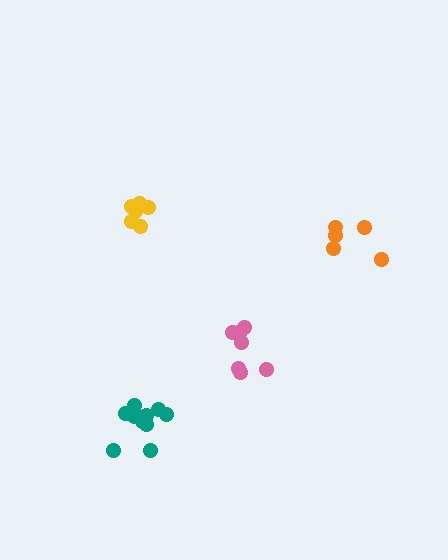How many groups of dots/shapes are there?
There are 4 groups.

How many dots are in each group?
Group 1: 6 dots, Group 2: 11 dots, Group 3: 7 dots, Group 4: 5 dots (29 total).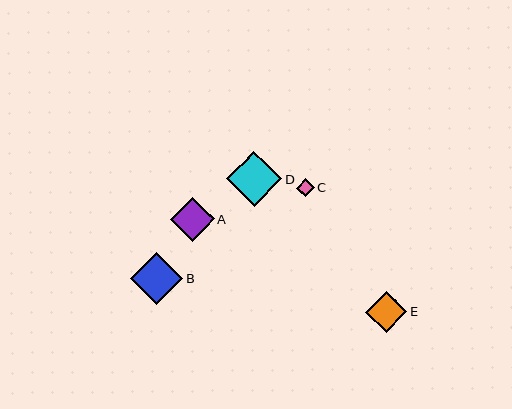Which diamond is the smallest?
Diamond C is the smallest with a size of approximately 18 pixels.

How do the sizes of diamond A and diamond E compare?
Diamond A and diamond E are approximately the same size.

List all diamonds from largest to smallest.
From largest to smallest: D, B, A, E, C.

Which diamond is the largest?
Diamond D is the largest with a size of approximately 55 pixels.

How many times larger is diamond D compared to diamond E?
Diamond D is approximately 1.3 times the size of diamond E.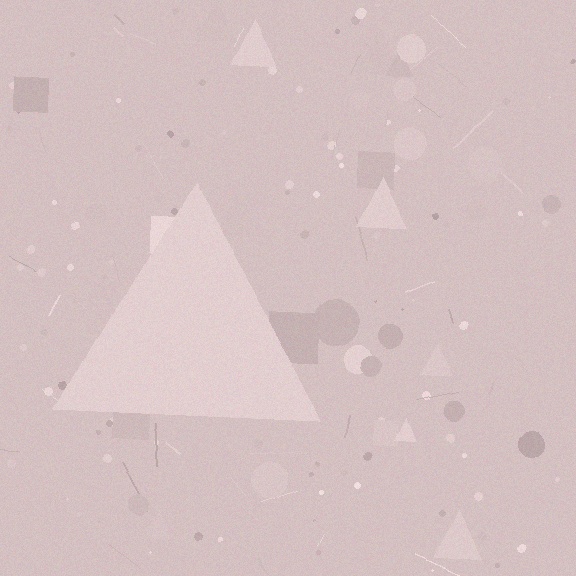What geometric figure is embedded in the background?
A triangle is embedded in the background.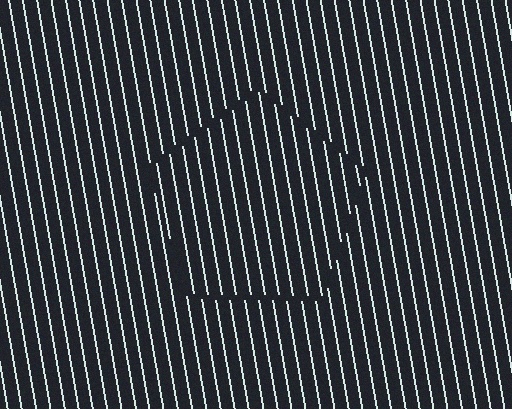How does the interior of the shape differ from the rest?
The interior of the shape contains the same grating, shifted by half a period — the contour is defined by the phase discontinuity where line-ends from the inner and outer gratings abut.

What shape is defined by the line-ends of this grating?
An illusory pentagon. The interior of the shape contains the same grating, shifted by half a period — the contour is defined by the phase discontinuity where line-ends from the inner and outer gratings abut.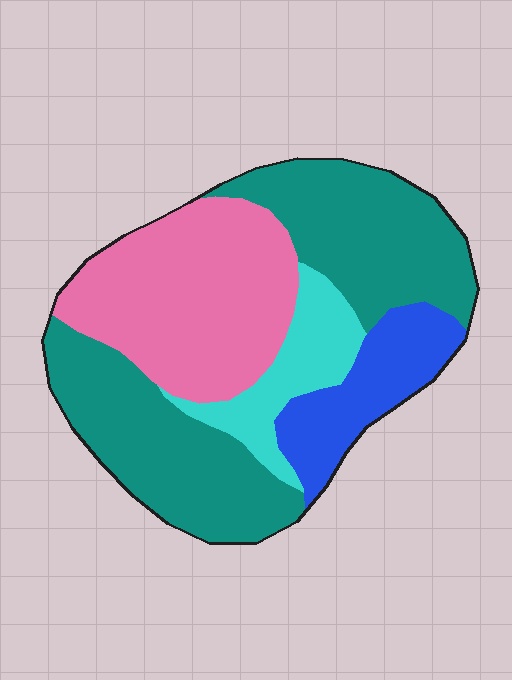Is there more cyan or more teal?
Teal.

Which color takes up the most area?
Teal, at roughly 45%.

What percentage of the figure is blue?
Blue covers around 15% of the figure.